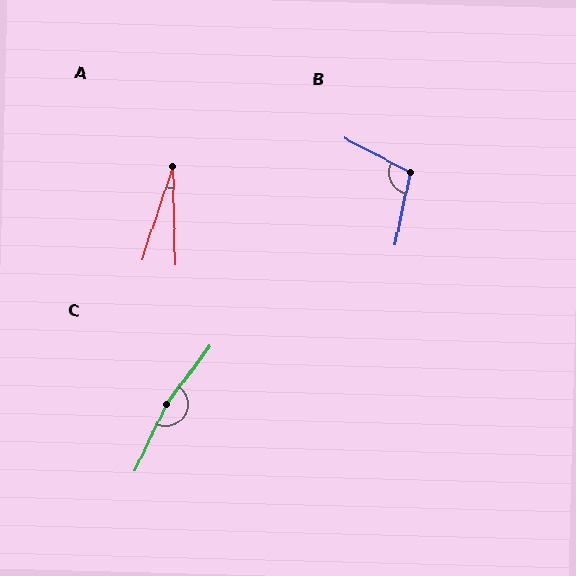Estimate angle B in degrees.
Approximately 106 degrees.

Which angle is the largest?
C, at approximately 168 degrees.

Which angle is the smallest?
A, at approximately 19 degrees.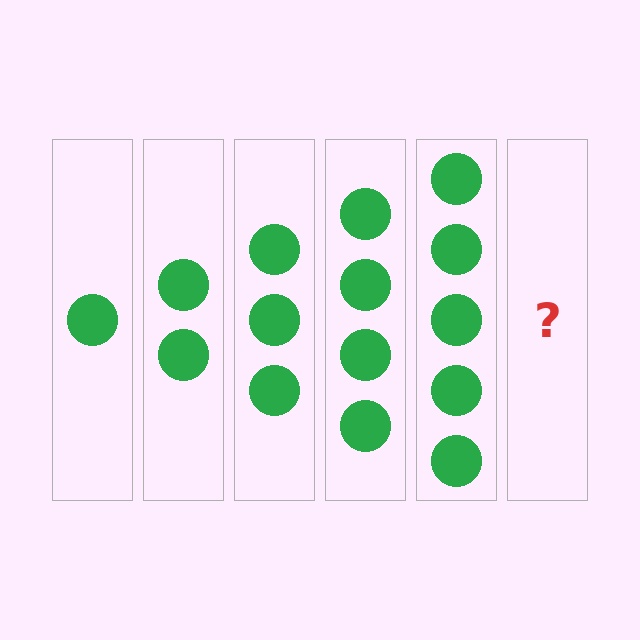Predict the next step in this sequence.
The next step is 6 circles.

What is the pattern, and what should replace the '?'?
The pattern is that each step adds one more circle. The '?' should be 6 circles.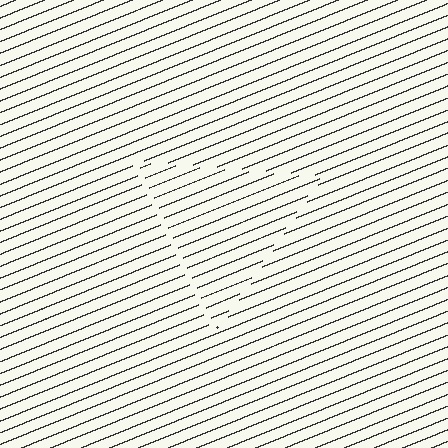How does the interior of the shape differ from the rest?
The interior of the shape contains the same grating, shifted by half a period — the contour is defined by the phase discontinuity where line-ends from the inner and outer gratings abut.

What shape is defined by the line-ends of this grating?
An illusory triangle. The interior of the shape contains the same grating, shifted by half a period — the contour is defined by the phase discontinuity where line-ends from the inner and outer gratings abut.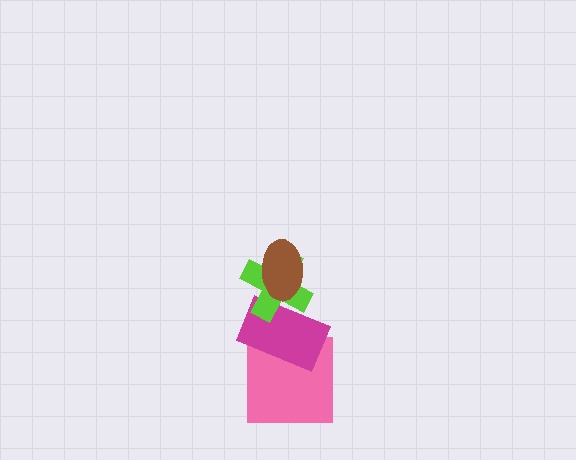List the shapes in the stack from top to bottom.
From top to bottom: the brown ellipse, the lime cross, the magenta rectangle, the pink square.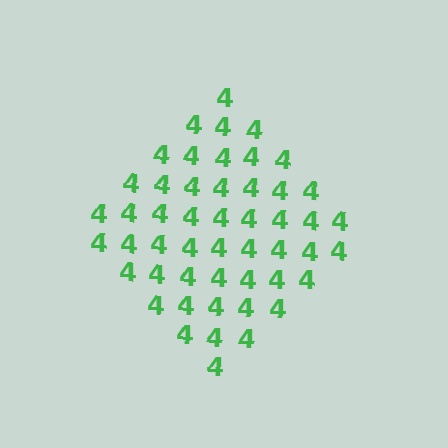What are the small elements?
The small elements are digit 4's.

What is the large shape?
The large shape is a diamond.